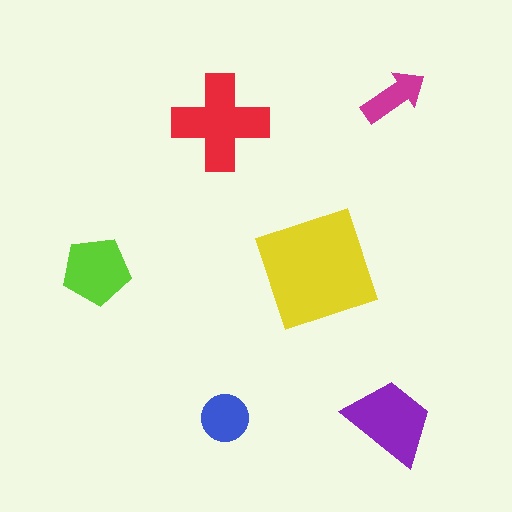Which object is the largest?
The yellow square.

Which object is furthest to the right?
The magenta arrow is rightmost.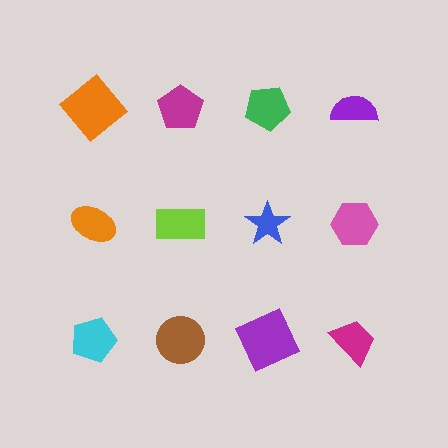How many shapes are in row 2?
4 shapes.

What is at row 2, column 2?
A lime rectangle.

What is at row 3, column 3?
A purple square.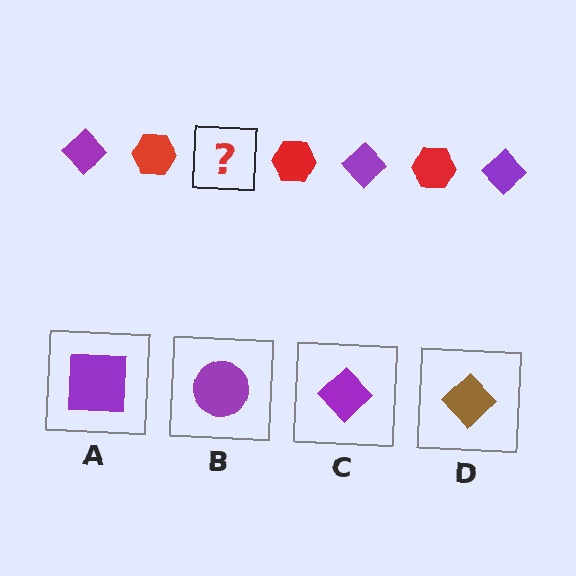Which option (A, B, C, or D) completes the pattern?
C.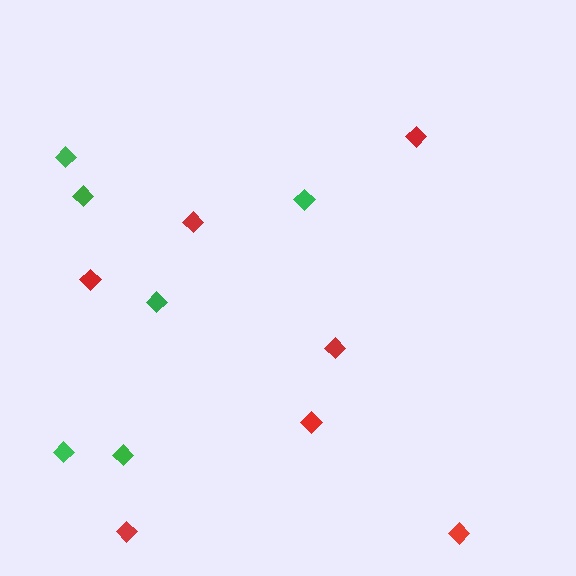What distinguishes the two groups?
There are 2 groups: one group of green diamonds (6) and one group of red diamonds (7).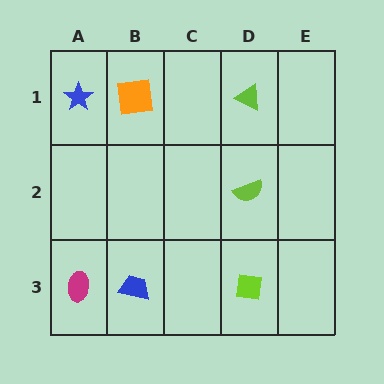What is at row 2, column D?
A lime semicircle.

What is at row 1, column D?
A lime triangle.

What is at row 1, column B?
An orange square.